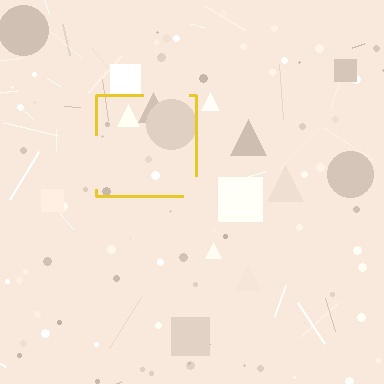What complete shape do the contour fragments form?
The contour fragments form a square.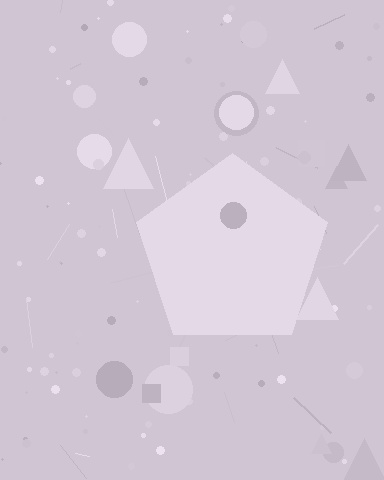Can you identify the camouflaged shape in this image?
The camouflaged shape is a pentagon.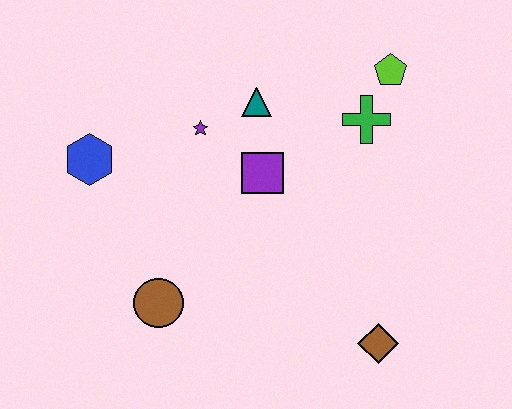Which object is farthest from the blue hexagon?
The brown diamond is farthest from the blue hexagon.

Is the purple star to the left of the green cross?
Yes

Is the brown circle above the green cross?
No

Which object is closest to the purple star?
The teal triangle is closest to the purple star.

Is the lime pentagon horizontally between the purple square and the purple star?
No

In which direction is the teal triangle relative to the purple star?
The teal triangle is to the right of the purple star.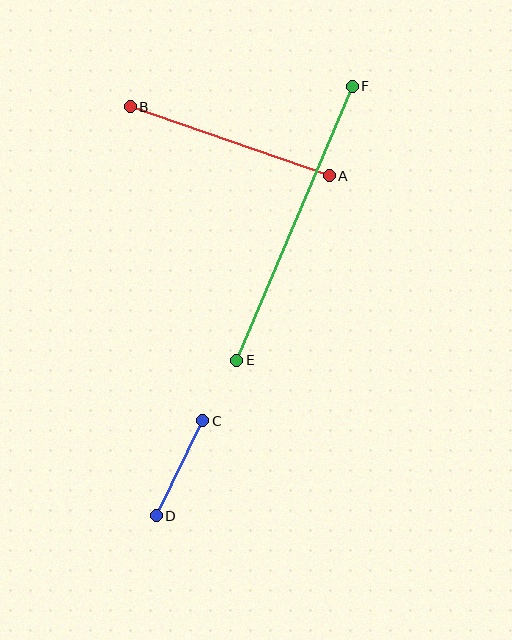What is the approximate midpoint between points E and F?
The midpoint is at approximately (295, 223) pixels.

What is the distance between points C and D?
The distance is approximately 106 pixels.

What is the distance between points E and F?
The distance is approximately 297 pixels.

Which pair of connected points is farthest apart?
Points E and F are farthest apart.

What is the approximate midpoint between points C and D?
The midpoint is at approximately (179, 468) pixels.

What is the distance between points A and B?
The distance is approximately 211 pixels.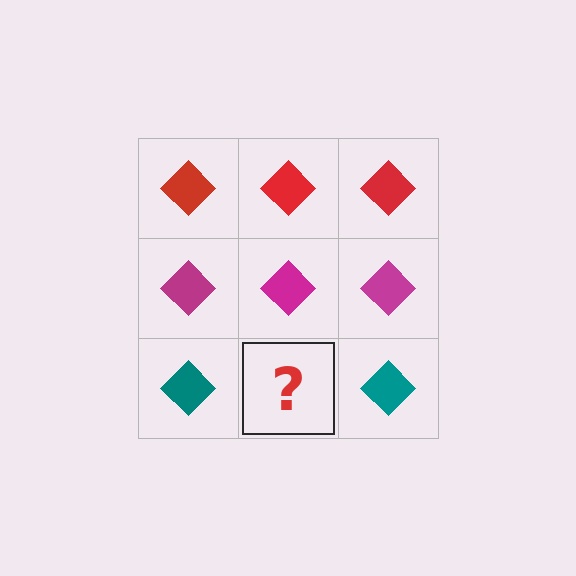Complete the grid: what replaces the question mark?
The question mark should be replaced with a teal diamond.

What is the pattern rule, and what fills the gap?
The rule is that each row has a consistent color. The gap should be filled with a teal diamond.